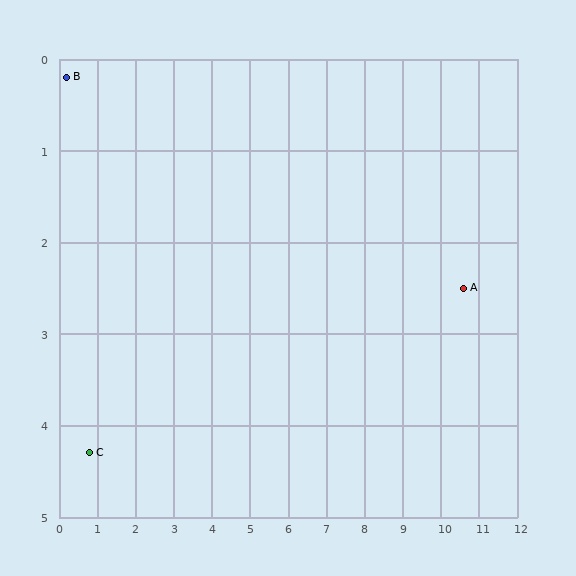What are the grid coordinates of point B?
Point B is at approximately (0.2, 0.2).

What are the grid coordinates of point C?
Point C is at approximately (0.8, 4.3).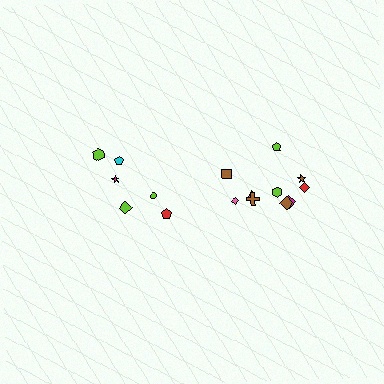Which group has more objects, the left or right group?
The right group.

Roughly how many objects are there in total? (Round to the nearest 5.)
Roughly 15 objects in total.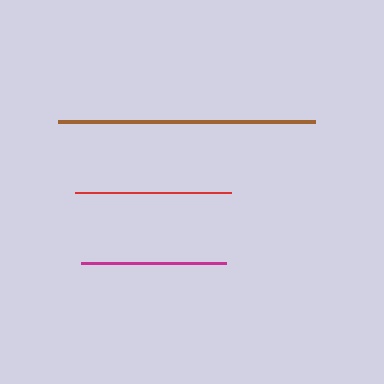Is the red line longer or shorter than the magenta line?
The red line is longer than the magenta line.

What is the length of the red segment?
The red segment is approximately 156 pixels long.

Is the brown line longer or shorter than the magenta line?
The brown line is longer than the magenta line.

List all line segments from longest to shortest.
From longest to shortest: brown, red, magenta.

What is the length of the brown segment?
The brown segment is approximately 257 pixels long.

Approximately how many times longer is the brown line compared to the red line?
The brown line is approximately 1.6 times the length of the red line.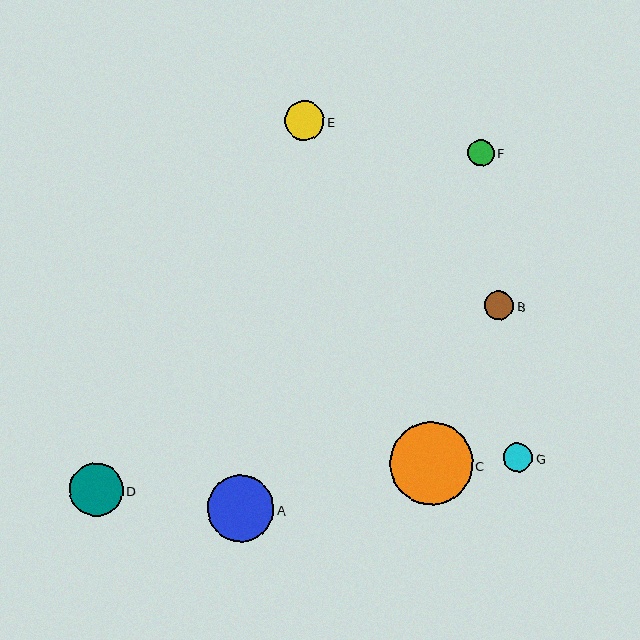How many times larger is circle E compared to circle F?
Circle E is approximately 1.5 times the size of circle F.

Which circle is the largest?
Circle C is the largest with a size of approximately 83 pixels.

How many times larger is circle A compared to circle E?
Circle A is approximately 1.7 times the size of circle E.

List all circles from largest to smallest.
From largest to smallest: C, A, D, E, B, G, F.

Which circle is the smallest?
Circle F is the smallest with a size of approximately 26 pixels.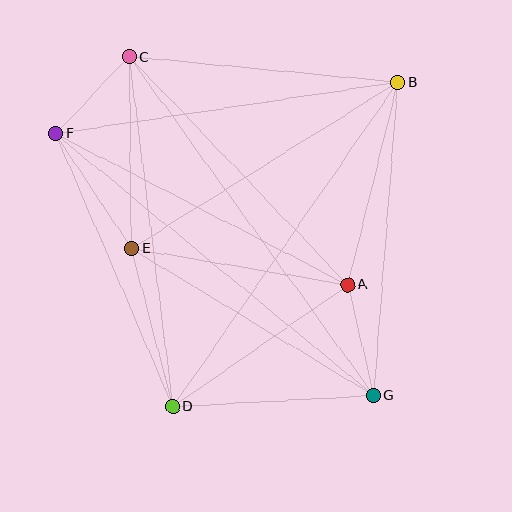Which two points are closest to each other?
Points C and F are closest to each other.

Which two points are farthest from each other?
Points C and G are farthest from each other.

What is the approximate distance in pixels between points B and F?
The distance between B and F is approximately 346 pixels.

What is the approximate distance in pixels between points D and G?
The distance between D and G is approximately 201 pixels.